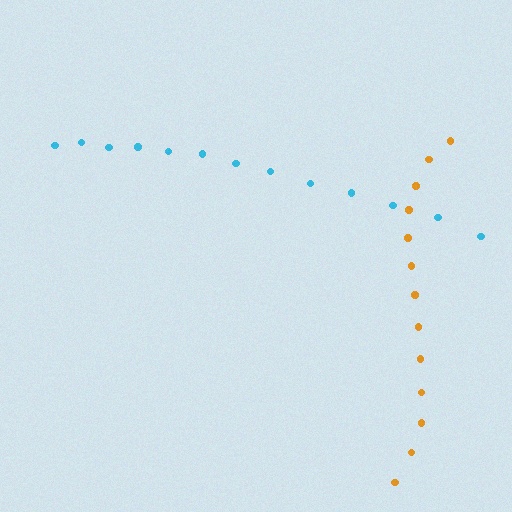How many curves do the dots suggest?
There are 2 distinct paths.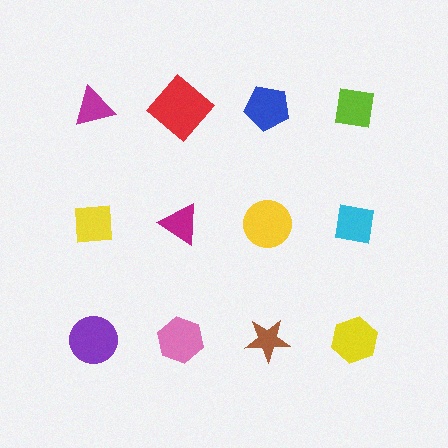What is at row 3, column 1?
A purple circle.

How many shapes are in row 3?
4 shapes.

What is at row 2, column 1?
A yellow square.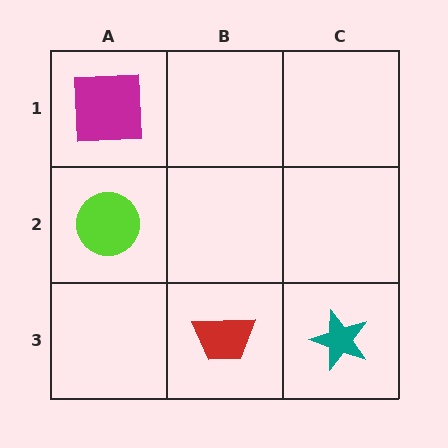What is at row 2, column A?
A lime circle.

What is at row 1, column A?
A magenta square.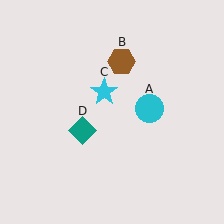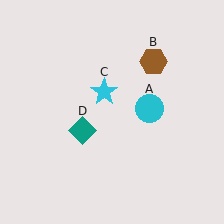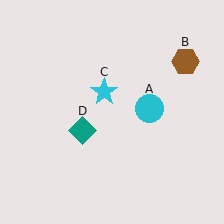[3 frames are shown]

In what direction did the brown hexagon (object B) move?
The brown hexagon (object B) moved right.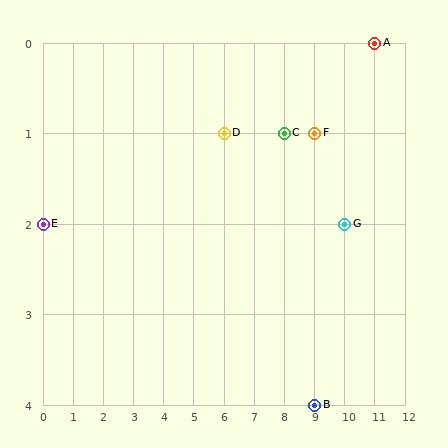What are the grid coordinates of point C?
Point C is at grid coordinates (8, 1).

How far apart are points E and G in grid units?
Points E and G are 10 columns apart.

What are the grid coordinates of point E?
Point E is at grid coordinates (0, 2).